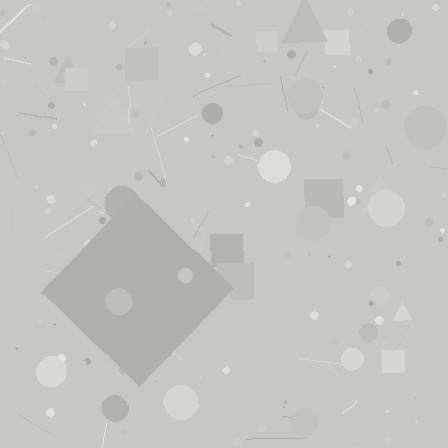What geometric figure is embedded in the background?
A diamond is embedded in the background.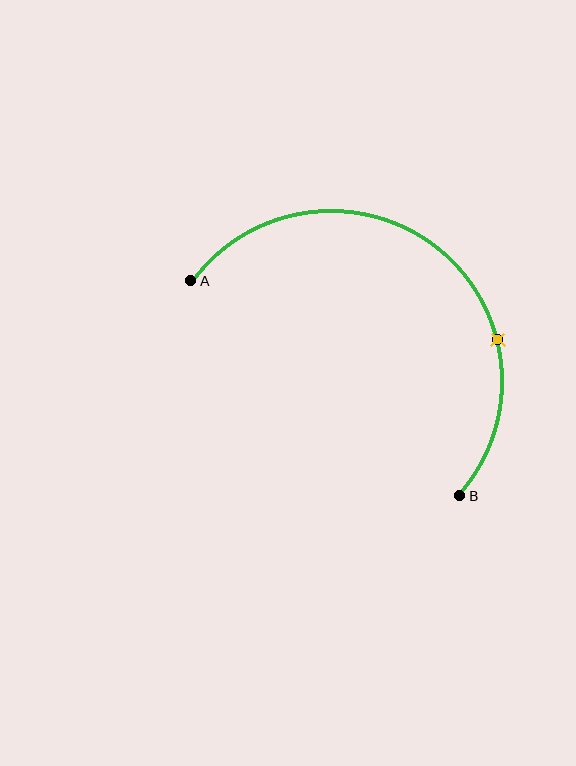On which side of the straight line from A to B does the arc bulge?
The arc bulges above and to the right of the straight line connecting A and B.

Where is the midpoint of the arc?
The arc midpoint is the point on the curve farthest from the straight line joining A and B. It sits above and to the right of that line.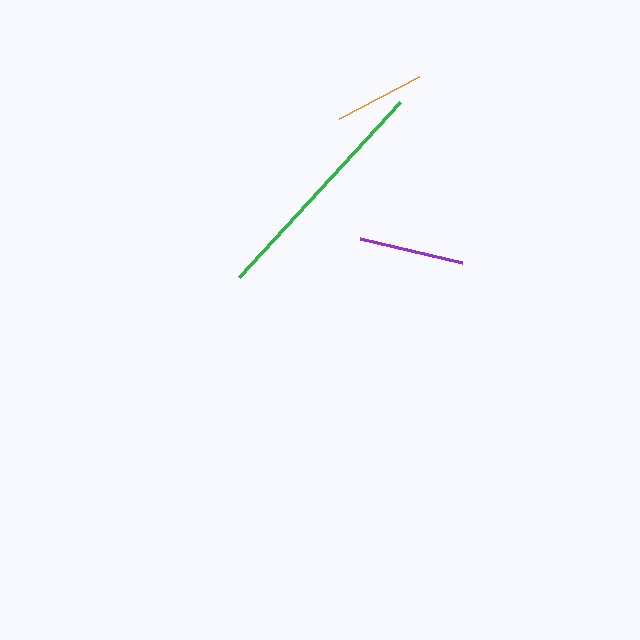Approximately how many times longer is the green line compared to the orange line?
The green line is approximately 2.6 times the length of the orange line.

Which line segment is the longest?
The green line is the longest at approximately 237 pixels.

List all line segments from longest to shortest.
From longest to shortest: green, purple, orange.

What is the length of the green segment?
The green segment is approximately 237 pixels long.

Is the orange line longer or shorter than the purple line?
The purple line is longer than the orange line.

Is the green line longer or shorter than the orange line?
The green line is longer than the orange line.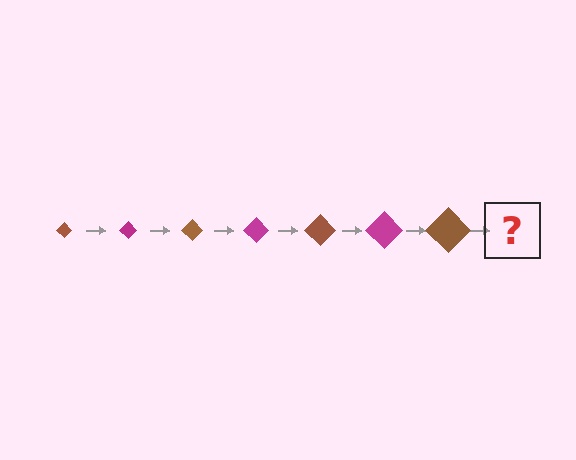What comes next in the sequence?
The next element should be a magenta diamond, larger than the previous one.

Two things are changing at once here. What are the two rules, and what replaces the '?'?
The two rules are that the diamond grows larger each step and the color cycles through brown and magenta. The '?' should be a magenta diamond, larger than the previous one.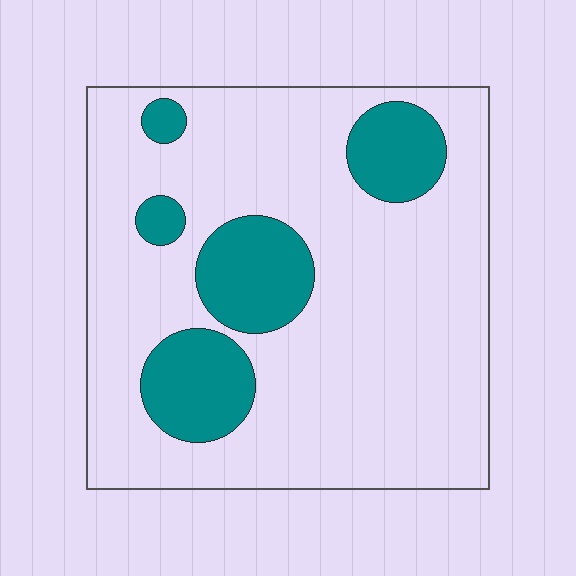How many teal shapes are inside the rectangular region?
5.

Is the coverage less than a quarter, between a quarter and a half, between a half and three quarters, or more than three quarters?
Less than a quarter.